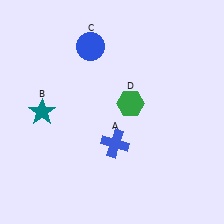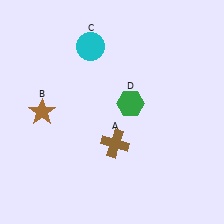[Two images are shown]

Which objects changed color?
A changed from blue to brown. B changed from teal to brown. C changed from blue to cyan.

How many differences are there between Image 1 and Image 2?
There are 3 differences between the two images.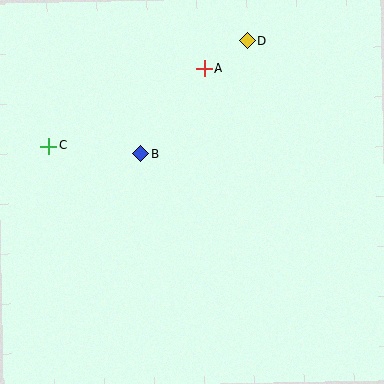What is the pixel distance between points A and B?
The distance between A and B is 106 pixels.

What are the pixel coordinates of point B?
Point B is at (141, 154).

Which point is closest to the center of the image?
Point B at (141, 154) is closest to the center.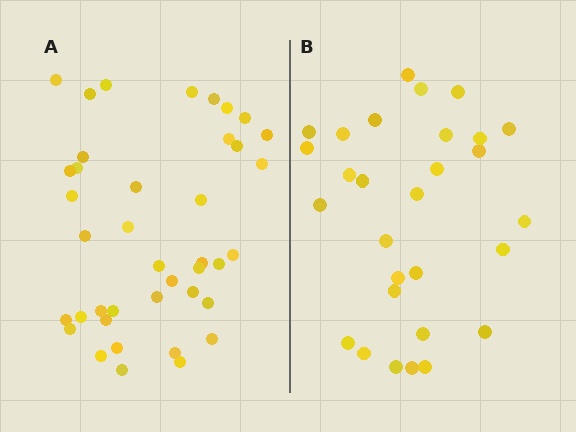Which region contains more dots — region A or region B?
Region A (the left region) has more dots.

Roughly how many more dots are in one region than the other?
Region A has roughly 12 or so more dots than region B.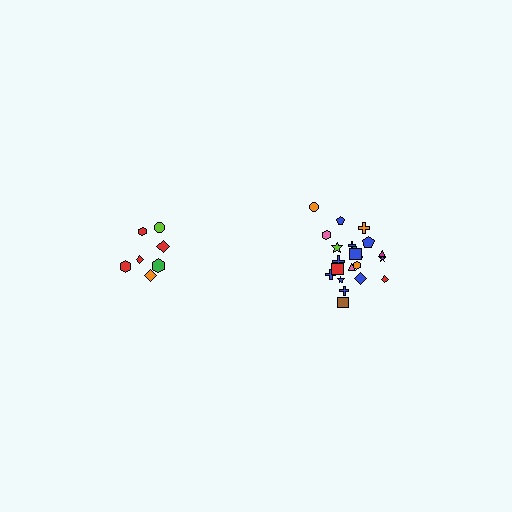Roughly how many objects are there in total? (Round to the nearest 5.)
Roughly 30 objects in total.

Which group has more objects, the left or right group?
The right group.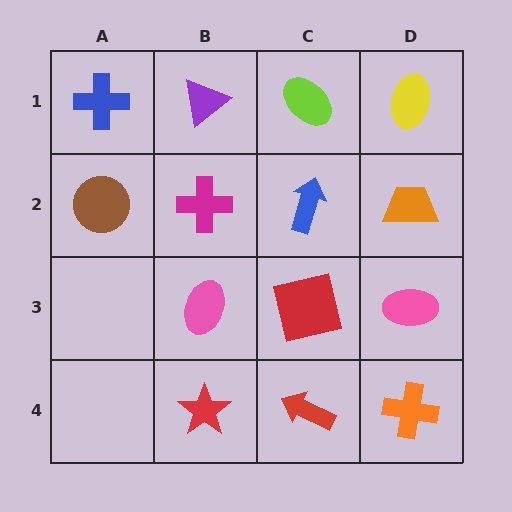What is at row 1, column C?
A lime ellipse.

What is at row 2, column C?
A blue arrow.